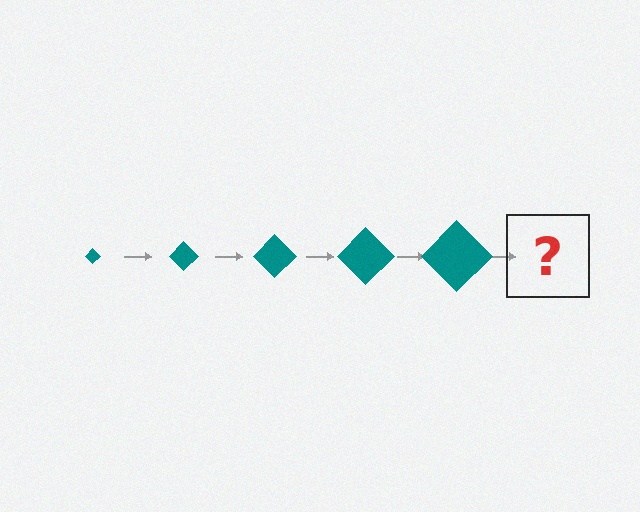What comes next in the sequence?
The next element should be a teal diamond, larger than the previous one.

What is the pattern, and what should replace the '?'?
The pattern is that the diamond gets progressively larger each step. The '?' should be a teal diamond, larger than the previous one.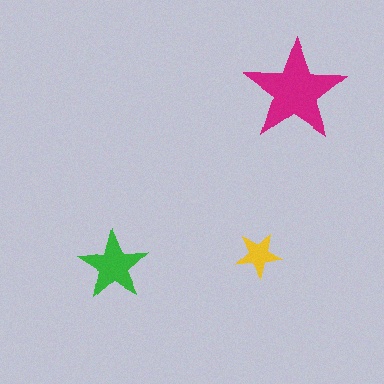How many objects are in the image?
There are 3 objects in the image.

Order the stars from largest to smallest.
the magenta one, the green one, the yellow one.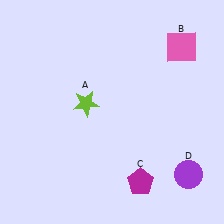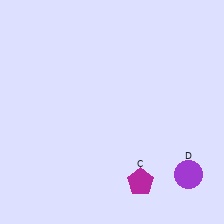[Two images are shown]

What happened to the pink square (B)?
The pink square (B) was removed in Image 2. It was in the top-right area of Image 1.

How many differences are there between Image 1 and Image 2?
There are 2 differences between the two images.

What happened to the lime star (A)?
The lime star (A) was removed in Image 2. It was in the top-left area of Image 1.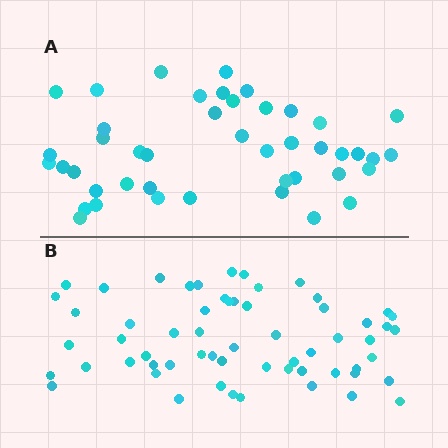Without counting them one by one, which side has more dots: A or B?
Region B (the bottom region) has more dots.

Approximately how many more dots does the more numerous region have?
Region B has approximately 15 more dots than region A.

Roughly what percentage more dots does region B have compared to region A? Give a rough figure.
About 35% more.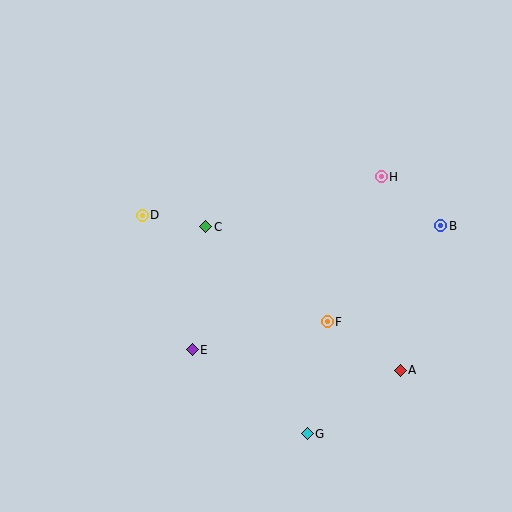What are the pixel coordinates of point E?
Point E is at (192, 350).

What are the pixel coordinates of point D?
Point D is at (142, 215).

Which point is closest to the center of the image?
Point C at (206, 227) is closest to the center.